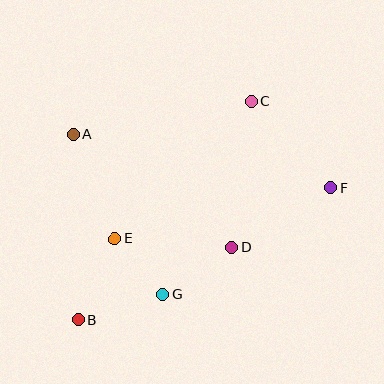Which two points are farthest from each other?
Points B and F are farthest from each other.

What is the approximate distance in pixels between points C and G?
The distance between C and G is approximately 214 pixels.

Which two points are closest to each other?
Points E and G are closest to each other.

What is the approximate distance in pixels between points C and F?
The distance between C and F is approximately 118 pixels.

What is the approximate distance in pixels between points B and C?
The distance between B and C is approximately 279 pixels.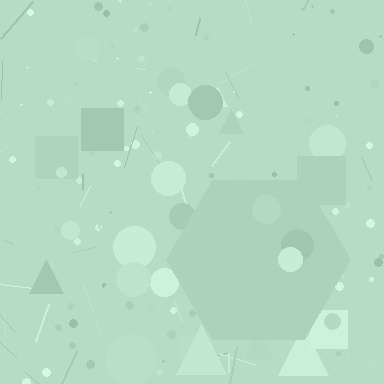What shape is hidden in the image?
A hexagon is hidden in the image.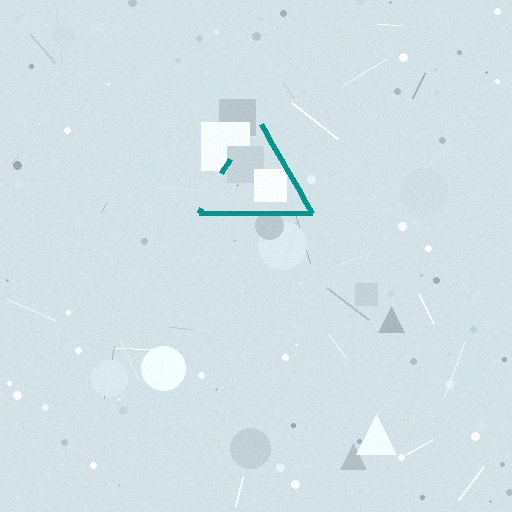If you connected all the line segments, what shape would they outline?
They would outline a triangle.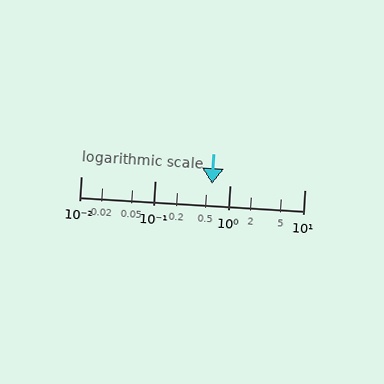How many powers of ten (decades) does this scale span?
The scale spans 3 decades, from 0.01 to 10.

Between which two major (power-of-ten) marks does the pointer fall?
The pointer is between 0.1 and 1.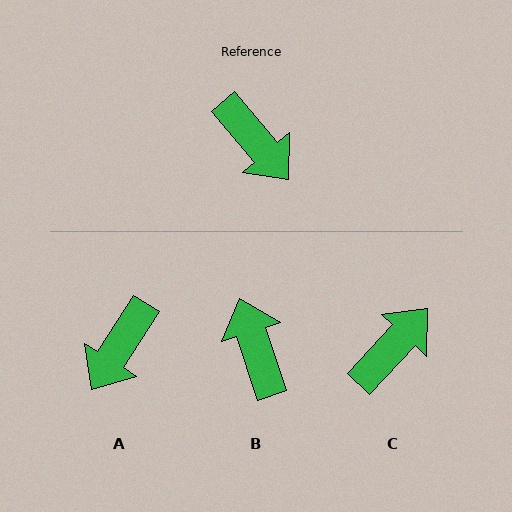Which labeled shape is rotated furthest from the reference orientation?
B, about 158 degrees away.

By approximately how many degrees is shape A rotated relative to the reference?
Approximately 72 degrees clockwise.